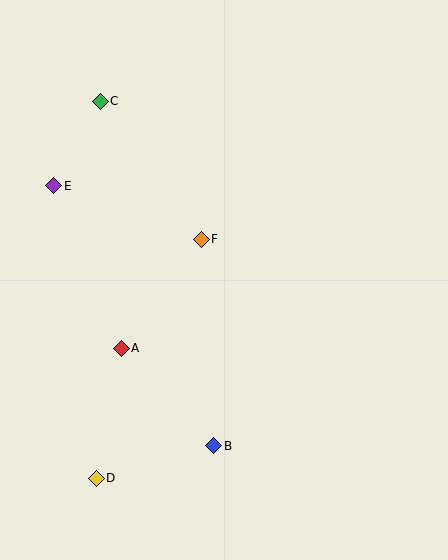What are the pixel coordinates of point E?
Point E is at (54, 186).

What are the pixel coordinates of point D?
Point D is at (96, 478).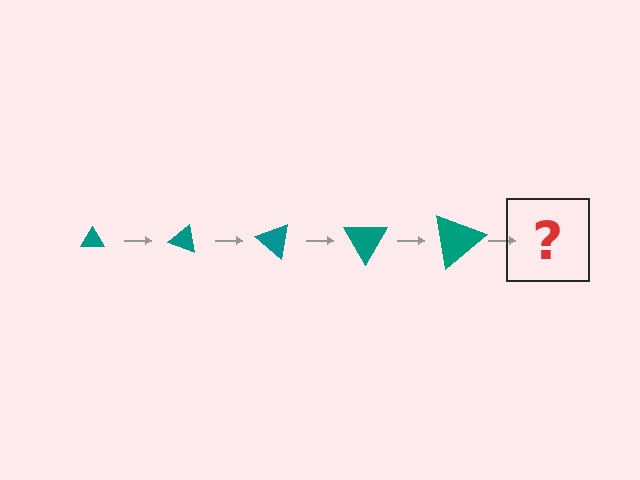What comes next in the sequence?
The next element should be a triangle, larger than the previous one and rotated 100 degrees from the start.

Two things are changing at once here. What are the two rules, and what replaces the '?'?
The two rules are that the triangle grows larger each step and it rotates 20 degrees each step. The '?' should be a triangle, larger than the previous one and rotated 100 degrees from the start.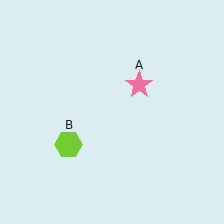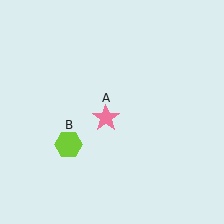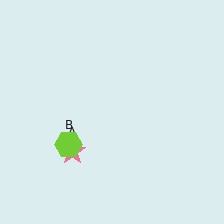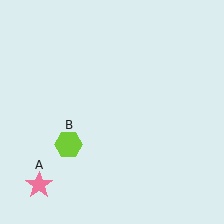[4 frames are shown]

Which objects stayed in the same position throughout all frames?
Lime hexagon (object B) remained stationary.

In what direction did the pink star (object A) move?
The pink star (object A) moved down and to the left.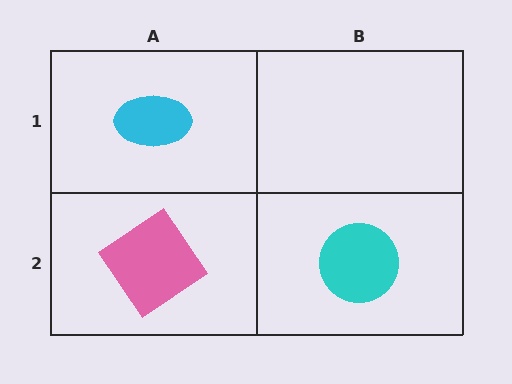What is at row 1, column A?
A cyan ellipse.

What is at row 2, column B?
A cyan circle.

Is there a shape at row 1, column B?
No, that cell is empty.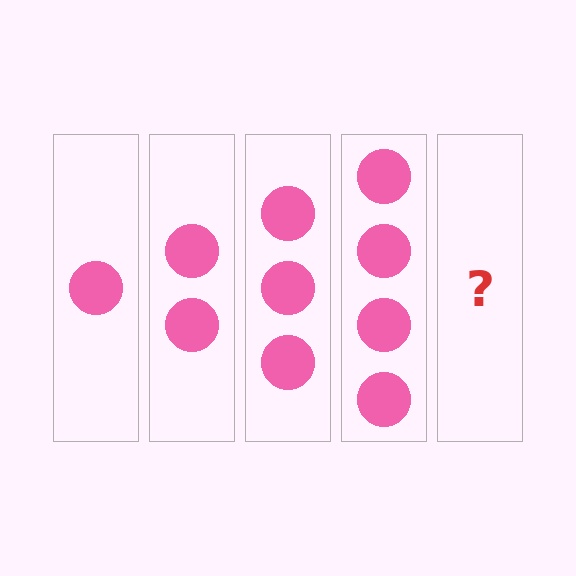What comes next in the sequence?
The next element should be 5 circles.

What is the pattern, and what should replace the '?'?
The pattern is that each step adds one more circle. The '?' should be 5 circles.